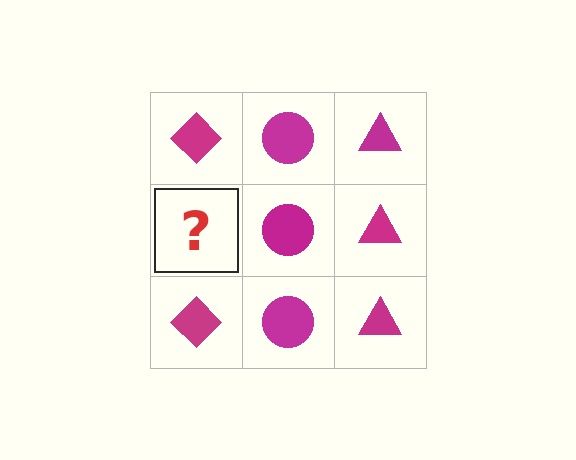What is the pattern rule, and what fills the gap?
The rule is that each column has a consistent shape. The gap should be filled with a magenta diamond.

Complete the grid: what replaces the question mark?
The question mark should be replaced with a magenta diamond.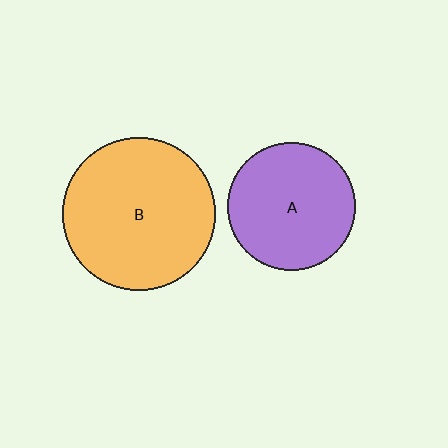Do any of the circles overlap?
No, none of the circles overlap.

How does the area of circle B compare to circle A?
Approximately 1.4 times.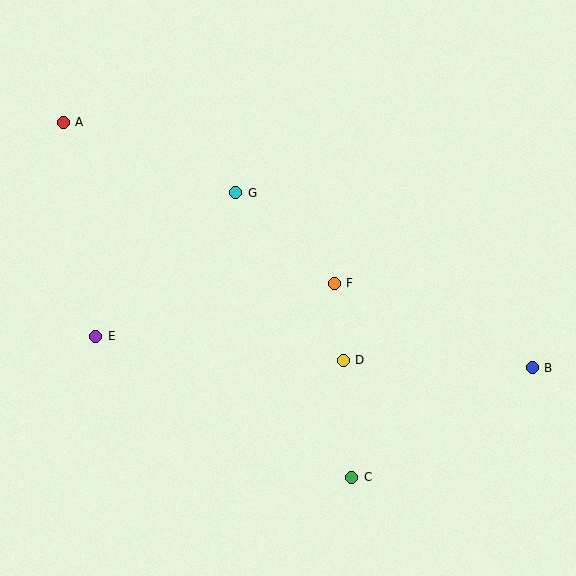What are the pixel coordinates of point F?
Point F is at (334, 283).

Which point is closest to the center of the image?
Point F at (334, 283) is closest to the center.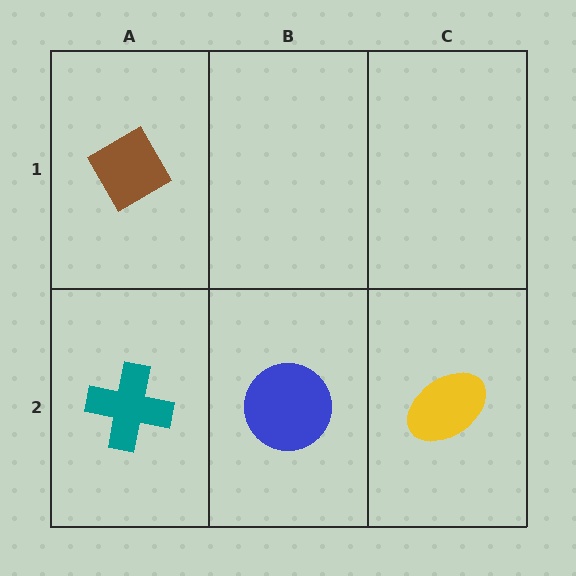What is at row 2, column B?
A blue circle.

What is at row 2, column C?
A yellow ellipse.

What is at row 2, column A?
A teal cross.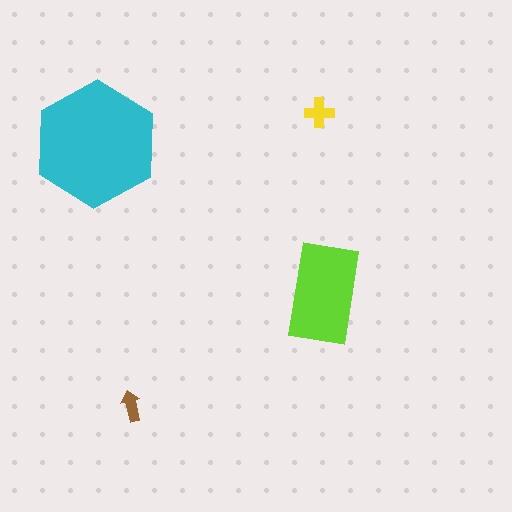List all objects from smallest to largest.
The brown arrow, the yellow cross, the lime rectangle, the cyan hexagon.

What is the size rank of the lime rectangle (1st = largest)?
2nd.